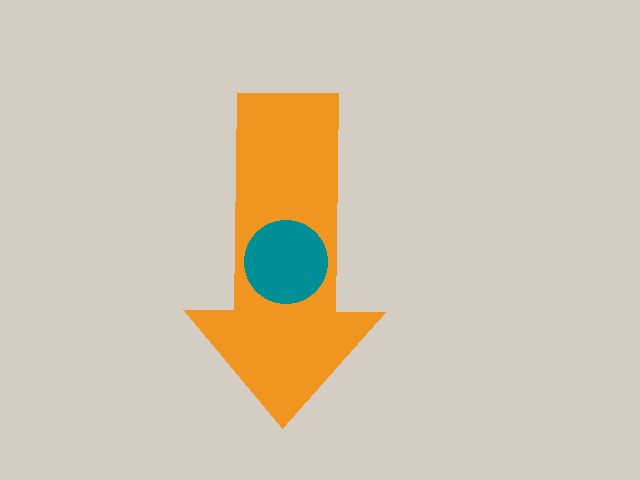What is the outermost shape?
The orange arrow.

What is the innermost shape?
The teal circle.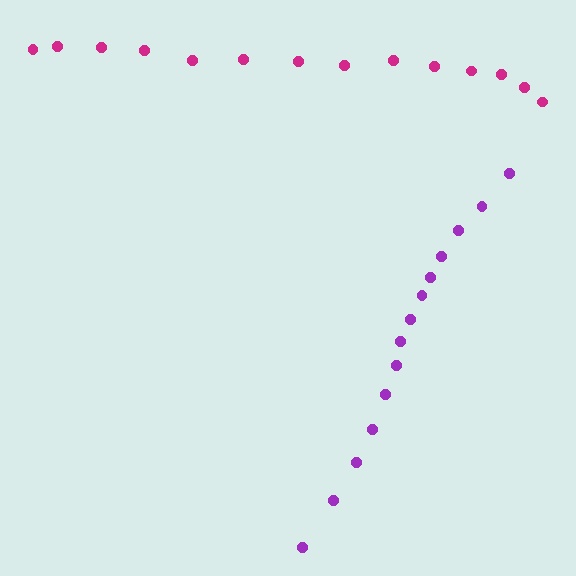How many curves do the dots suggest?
There are 2 distinct paths.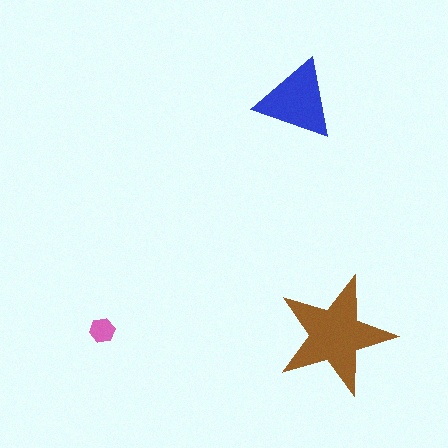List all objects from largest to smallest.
The brown star, the blue triangle, the pink hexagon.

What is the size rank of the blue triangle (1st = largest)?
2nd.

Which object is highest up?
The blue triangle is topmost.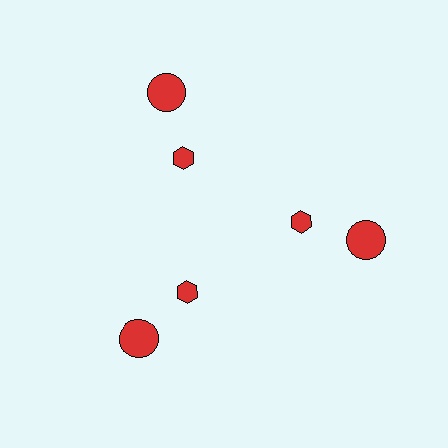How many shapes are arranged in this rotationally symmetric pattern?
There are 6 shapes, arranged in 3 groups of 2.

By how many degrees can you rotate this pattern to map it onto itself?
The pattern maps onto itself every 120 degrees of rotation.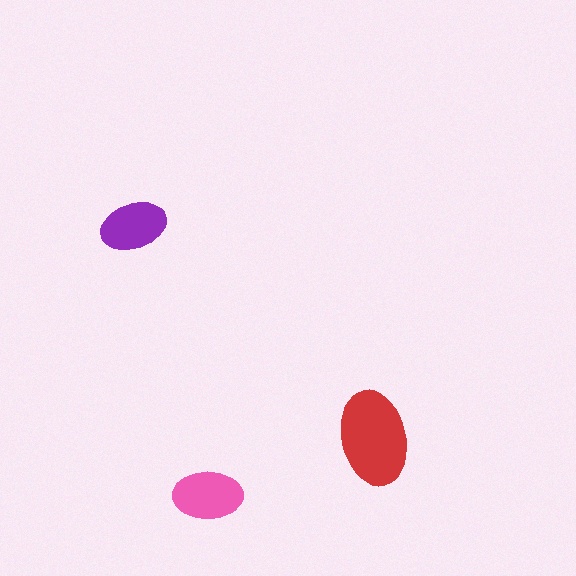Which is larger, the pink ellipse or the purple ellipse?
The pink one.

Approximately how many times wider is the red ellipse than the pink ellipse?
About 1.5 times wider.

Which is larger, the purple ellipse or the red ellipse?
The red one.